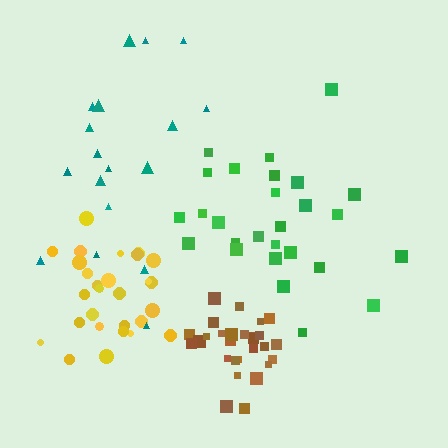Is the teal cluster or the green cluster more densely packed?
Green.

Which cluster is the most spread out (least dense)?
Teal.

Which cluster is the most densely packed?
Brown.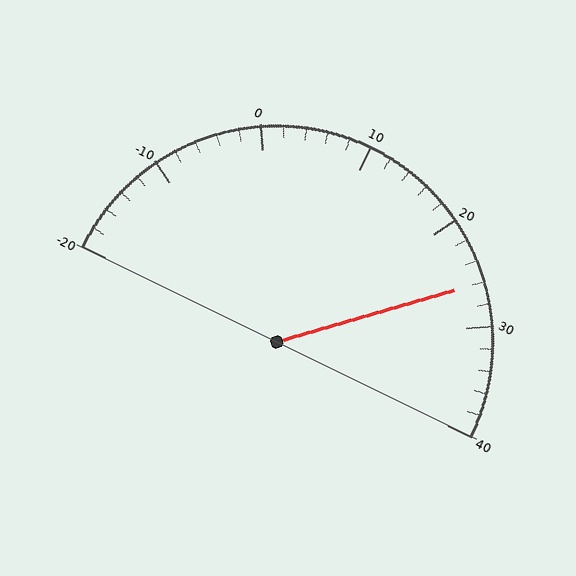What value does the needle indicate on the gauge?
The needle indicates approximately 26.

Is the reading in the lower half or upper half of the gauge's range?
The reading is in the upper half of the range (-20 to 40).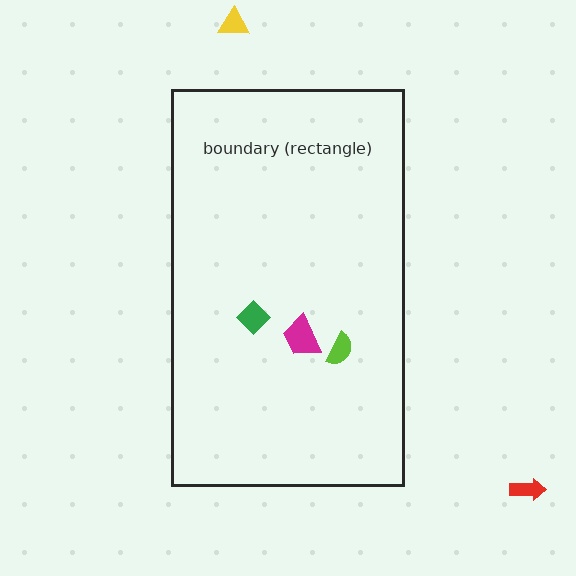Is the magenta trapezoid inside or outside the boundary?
Inside.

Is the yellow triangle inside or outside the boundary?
Outside.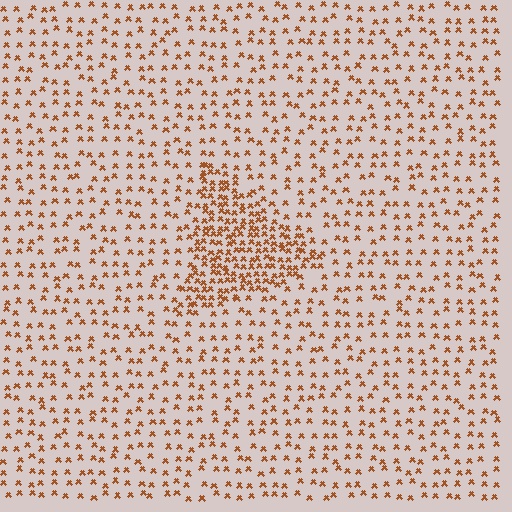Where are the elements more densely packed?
The elements are more densely packed inside the triangle boundary.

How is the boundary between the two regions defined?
The boundary is defined by a change in element density (approximately 2.5x ratio). All elements are the same color, size, and shape.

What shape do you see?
I see a triangle.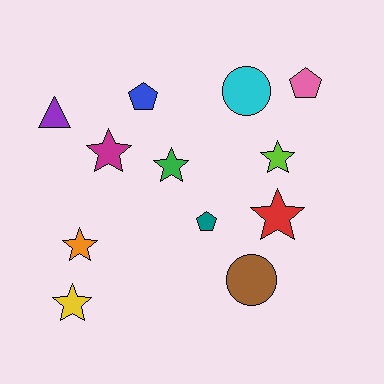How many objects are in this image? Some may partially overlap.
There are 12 objects.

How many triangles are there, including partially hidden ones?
There is 1 triangle.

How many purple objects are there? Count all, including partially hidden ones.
There is 1 purple object.